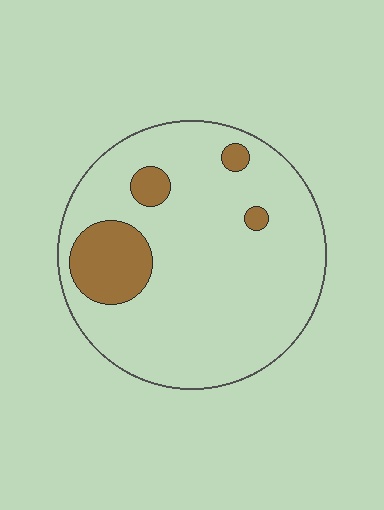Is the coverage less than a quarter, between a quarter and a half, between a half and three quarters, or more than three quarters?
Less than a quarter.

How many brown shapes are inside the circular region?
4.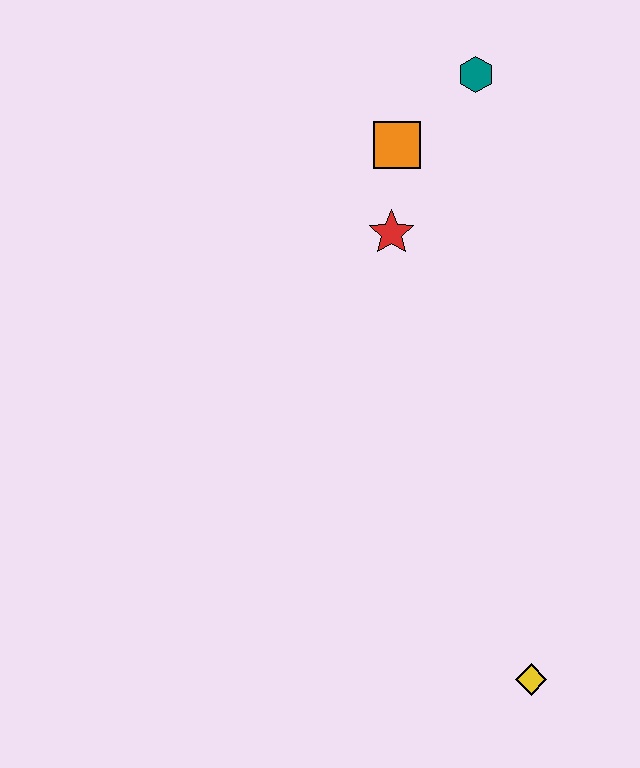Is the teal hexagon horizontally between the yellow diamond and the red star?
Yes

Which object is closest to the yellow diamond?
The red star is closest to the yellow diamond.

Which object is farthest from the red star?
The yellow diamond is farthest from the red star.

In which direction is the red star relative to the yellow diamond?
The red star is above the yellow diamond.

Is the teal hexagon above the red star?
Yes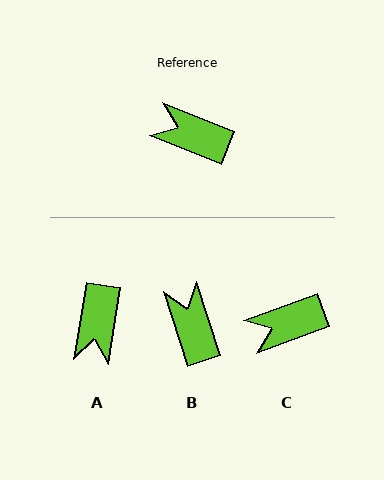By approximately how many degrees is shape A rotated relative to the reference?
Approximately 103 degrees counter-clockwise.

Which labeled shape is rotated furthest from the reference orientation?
A, about 103 degrees away.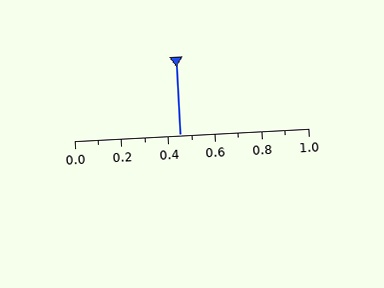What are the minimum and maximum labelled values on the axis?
The axis runs from 0.0 to 1.0.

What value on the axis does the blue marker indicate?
The marker indicates approximately 0.45.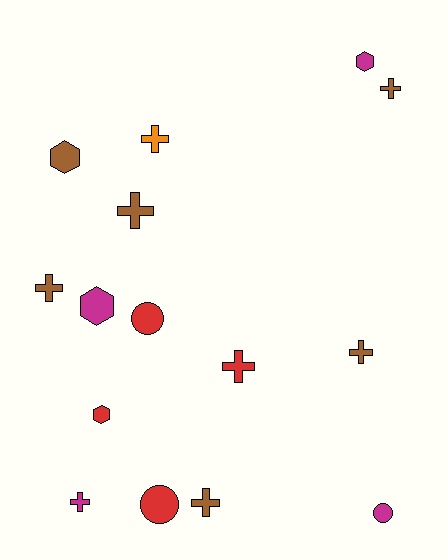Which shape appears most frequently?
Cross, with 8 objects.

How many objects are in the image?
There are 15 objects.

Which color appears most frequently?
Brown, with 6 objects.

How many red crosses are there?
There is 1 red cross.